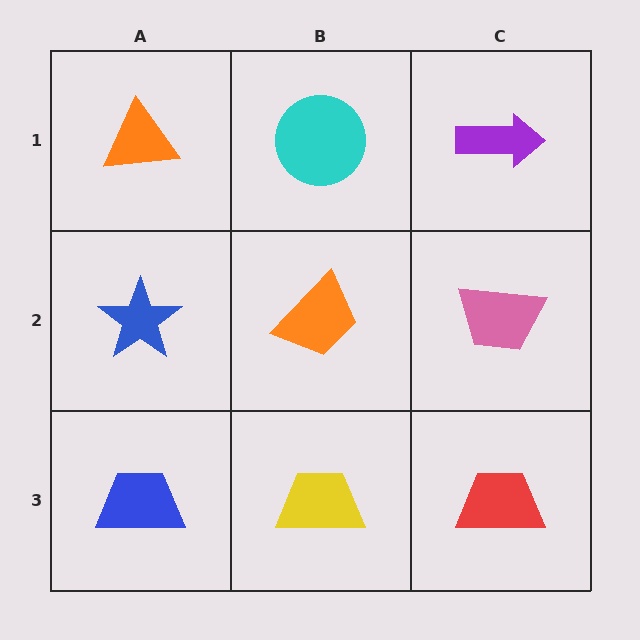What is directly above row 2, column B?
A cyan circle.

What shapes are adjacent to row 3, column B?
An orange trapezoid (row 2, column B), a blue trapezoid (row 3, column A), a red trapezoid (row 3, column C).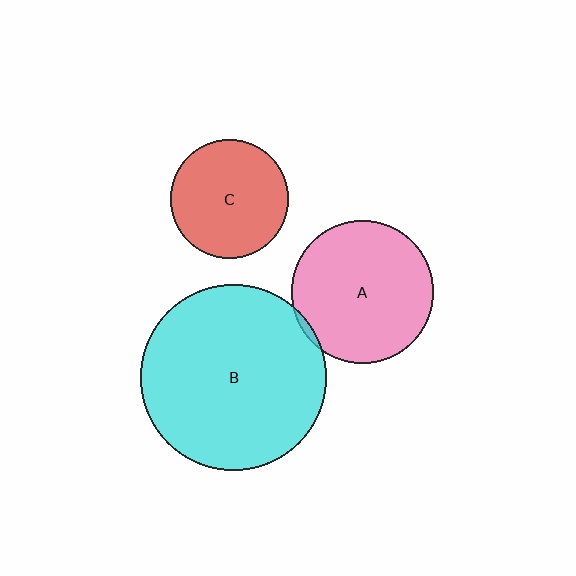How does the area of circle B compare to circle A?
Approximately 1.7 times.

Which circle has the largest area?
Circle B (cyan).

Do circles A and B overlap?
Yes.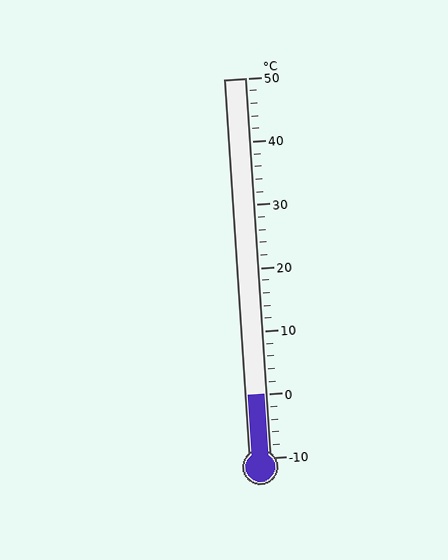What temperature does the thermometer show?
The thermometer shows approximately 0°C.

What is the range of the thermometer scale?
The thermometer scale ranges from -10°C to 50°C.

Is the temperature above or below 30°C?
The temperature is below 30°C.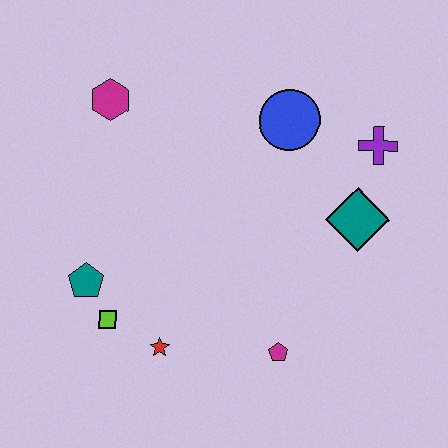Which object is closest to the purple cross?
The teal diamond is closest to the purple cross.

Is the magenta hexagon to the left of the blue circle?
Yes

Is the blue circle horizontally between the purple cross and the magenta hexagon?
Yes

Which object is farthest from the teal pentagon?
The purple cross is farthest from the teal pentagon.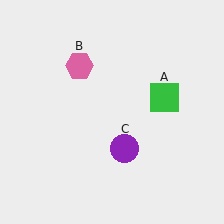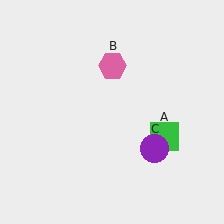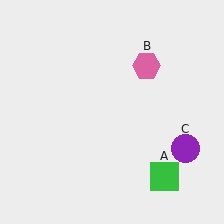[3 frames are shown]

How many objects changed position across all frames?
3 objects changed position: green square (object A), pink hexagon (object B), purple circle (object C).